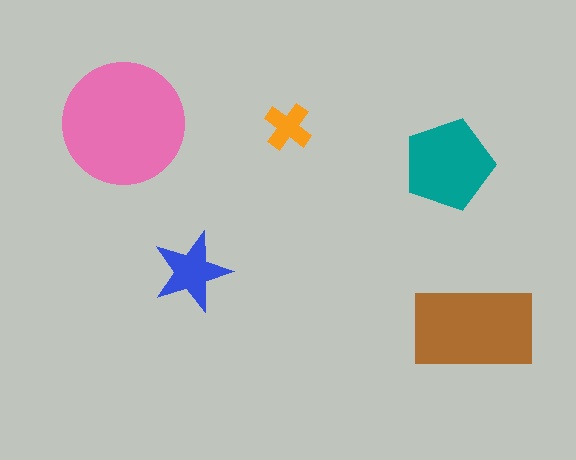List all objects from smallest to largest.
The orange cross, the blue star, the teal pentagon, the brown rectangle, the pink circle.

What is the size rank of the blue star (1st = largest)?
4th.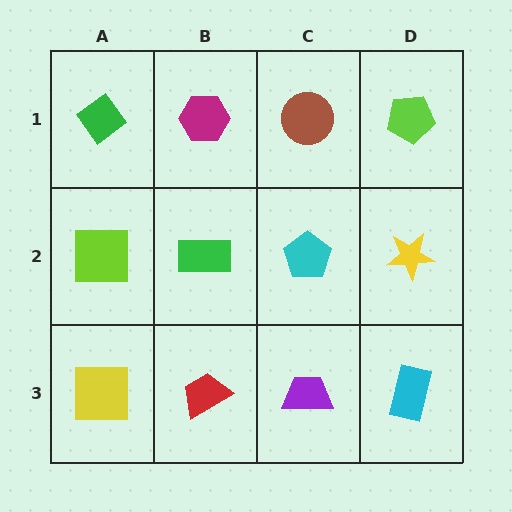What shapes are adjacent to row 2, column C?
A brown circle (row 1, column C), a purple trapezoid (row 3, column C), a green rectangle (row 2, column B), a yellow star (row 2, column D).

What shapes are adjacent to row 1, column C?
A cyan pentagon (row 2, column C), a magenta hexagon (row 1, column B), a lime pentagon (row 1, column D).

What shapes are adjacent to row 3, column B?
A green rectangle (row 2, column B), a yellow square (row 3, column A), a purple trapezoid (row 3, column C).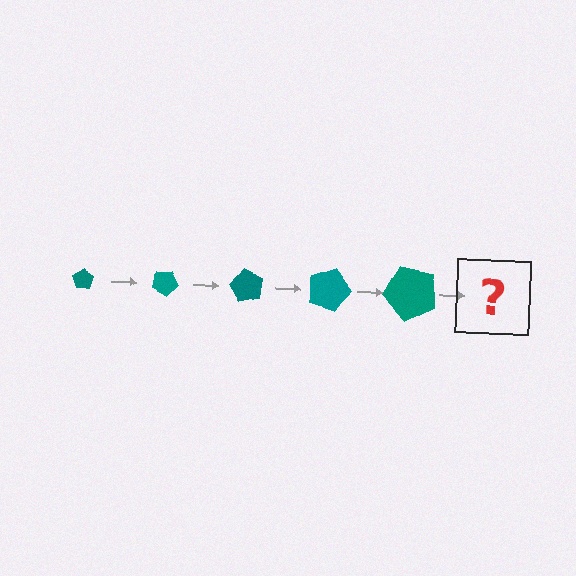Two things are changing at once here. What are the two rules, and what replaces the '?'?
The two rules are that the pentagon grows larger each step and it rotates 30 degrees each step. The '?' should be a pentagon, larger than the previous one and rotated 150 degrees from the start.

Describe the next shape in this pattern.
It should be a pentagon, larger than the previous one and rotated 150 degrees from the start.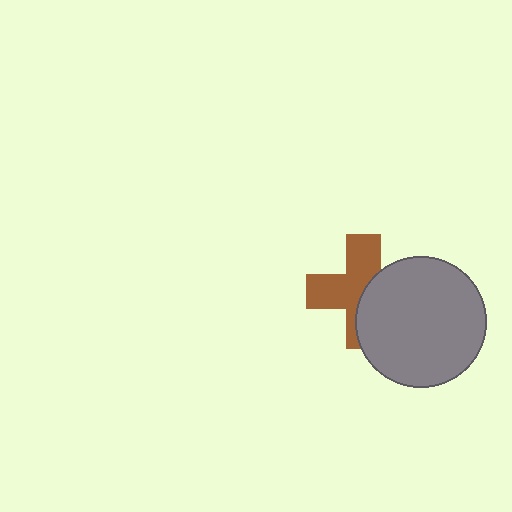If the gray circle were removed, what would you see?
You would see the complete brown cross.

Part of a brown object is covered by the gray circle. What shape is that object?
It is a cross.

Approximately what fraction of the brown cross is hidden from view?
Roughly 44% of the brown cross is hidden behind the gray circle.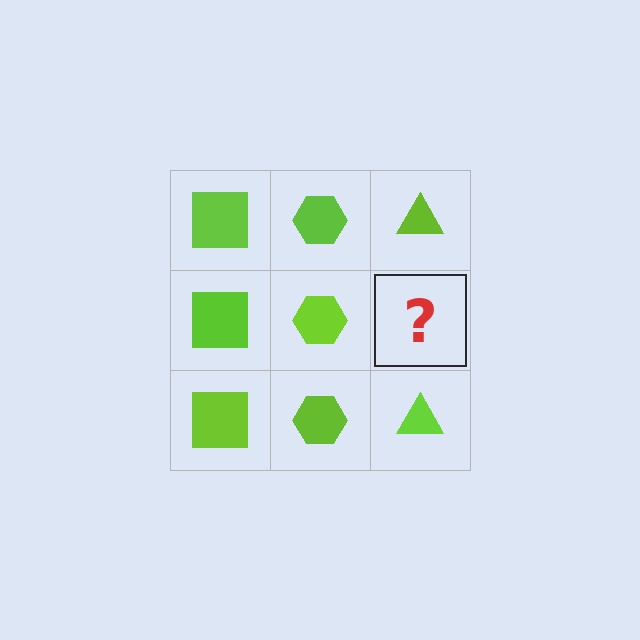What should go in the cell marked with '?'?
The missing cell should contain a lime triangle.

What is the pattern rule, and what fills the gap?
The rule is that each column has a consistent shape. The gap should be filled with a lime triangle.